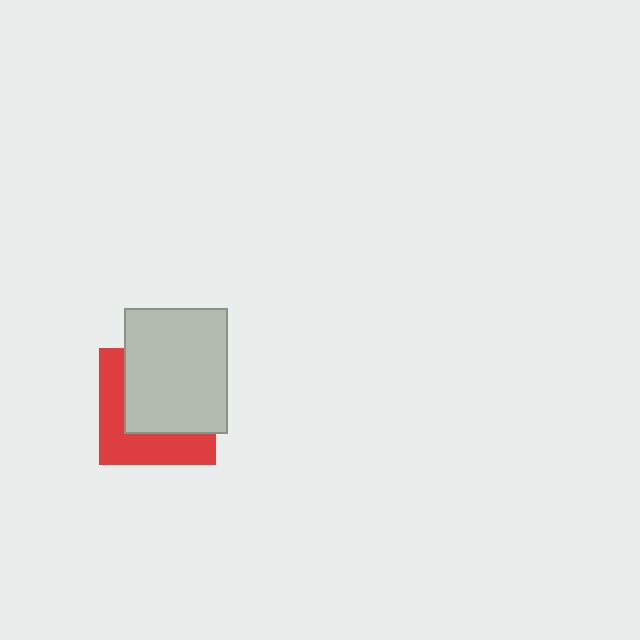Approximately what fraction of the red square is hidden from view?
Roughly 58% of the red square is hidden behind the light gray rectangle.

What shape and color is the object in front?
The object in front is a light gray rectangle.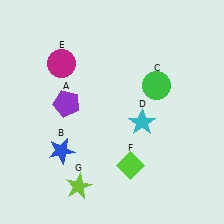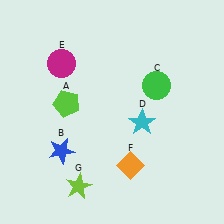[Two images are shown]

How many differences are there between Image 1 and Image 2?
There are 2 differences between the two images.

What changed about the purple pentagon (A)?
In Image 1, A is purple. In Image 2, it changed to lime.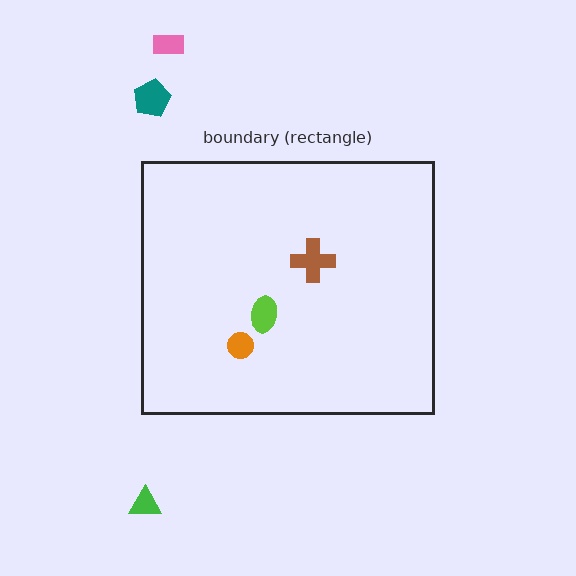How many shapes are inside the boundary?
3 inside, 3 outside.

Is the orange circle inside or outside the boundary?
Inside.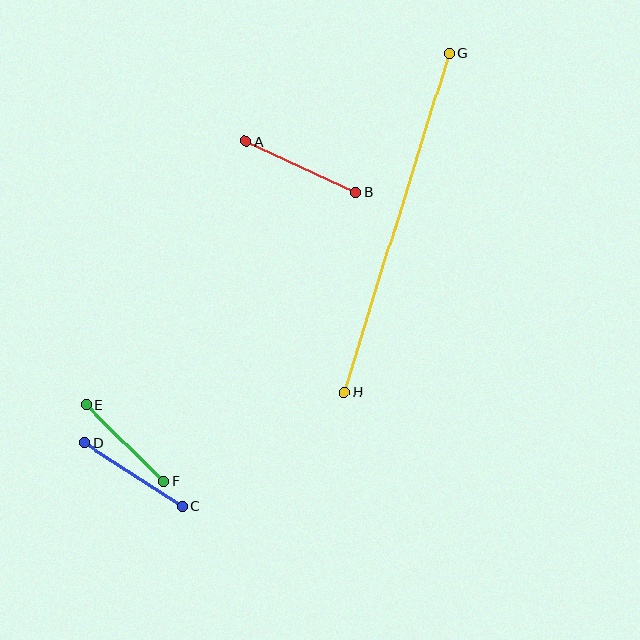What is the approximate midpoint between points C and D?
The midpoint is at approximately (134, 475) pixels.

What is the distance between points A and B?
The distance is approximately 121 pixels.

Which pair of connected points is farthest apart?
Points G and H are farthest apart.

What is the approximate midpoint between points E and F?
The midpoint is at approximately (125, 443) pixels.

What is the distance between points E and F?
The distance is approximately 109 pixels.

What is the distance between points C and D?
The distance is approximately 116 pixels.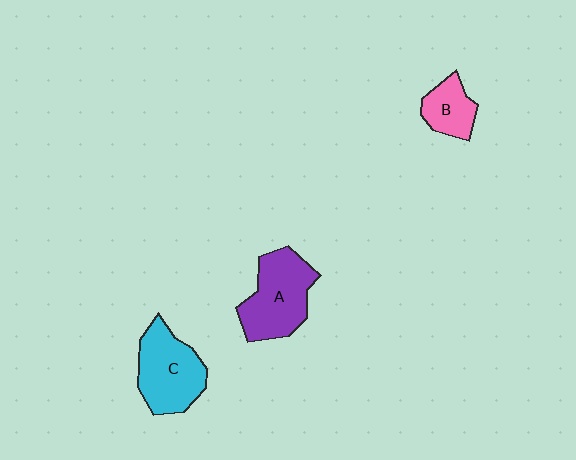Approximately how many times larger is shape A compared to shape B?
Approximately 2.0 times.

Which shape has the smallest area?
Shape B (pink).